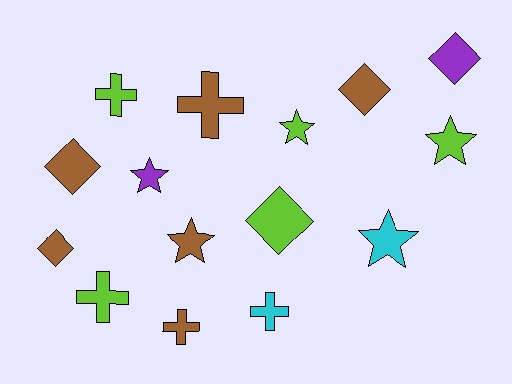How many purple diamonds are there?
There is 1 purple diamond.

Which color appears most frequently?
Brown, with 6 objects.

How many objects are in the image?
There are 15 objects.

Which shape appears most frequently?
Star, with 5 objects.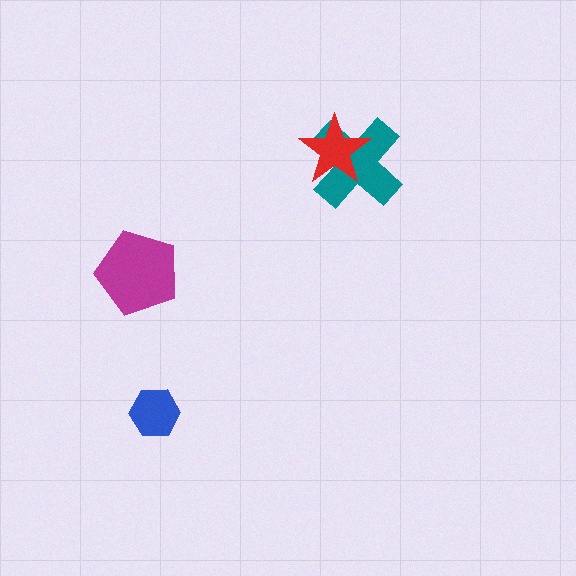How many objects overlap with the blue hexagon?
0 objects overlap with the blue hexagon.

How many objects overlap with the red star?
1 object overlaps with the red star.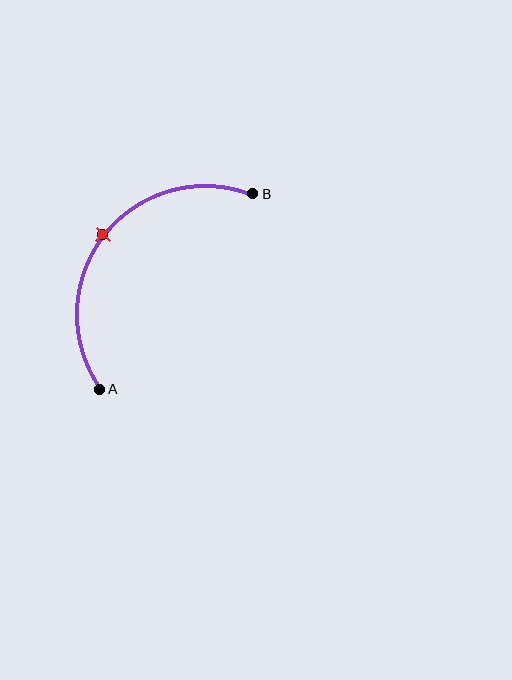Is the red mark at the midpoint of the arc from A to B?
Yes. The red mark lies on the arc at equal arc-length from both A and B — it is the arc midpoint.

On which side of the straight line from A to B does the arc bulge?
The arc bulges above and to the left of the straight line connecting A and B.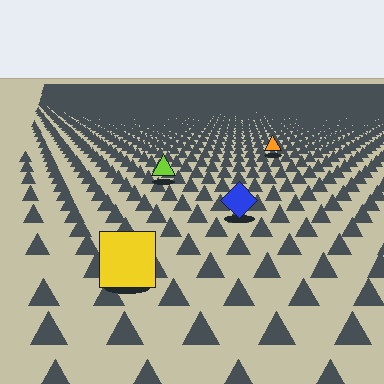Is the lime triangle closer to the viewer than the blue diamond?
No. The blue diamond is closer — you can tell from the texture gradient: the ground texture is coarser near it.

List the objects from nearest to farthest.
From nearest to farthest: the yellow square, the blue diamond, the lime triangle, the orange triangle.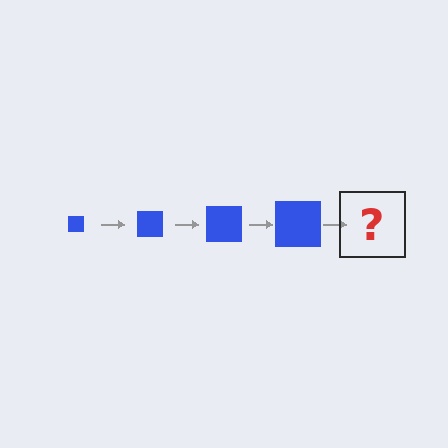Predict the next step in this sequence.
The next step is a blue square, larger than the previous one.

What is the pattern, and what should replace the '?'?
The pattern is that the square gets progressively larger each step. The '?' should be a blue square, larger than the previous one.